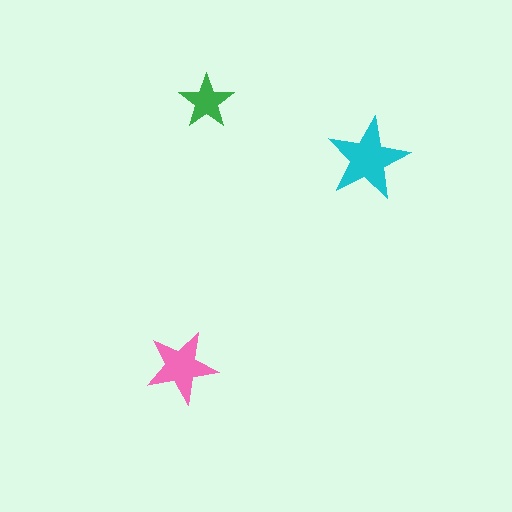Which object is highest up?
The green star is topmost.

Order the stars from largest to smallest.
the cyan one, the pink one, the green one.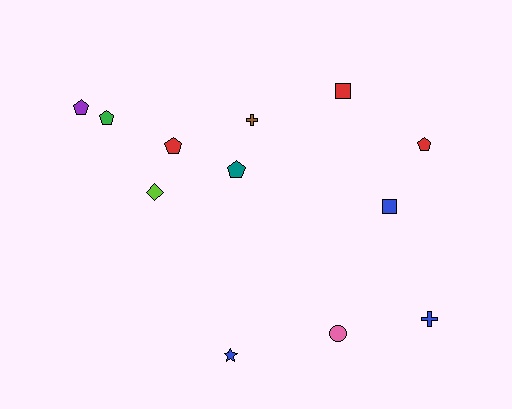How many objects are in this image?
There are 12 objects.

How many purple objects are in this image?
There is 1 purple object.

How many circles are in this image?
There is 1 circle.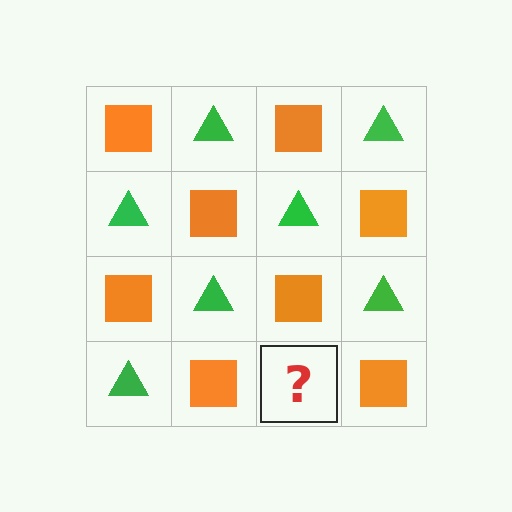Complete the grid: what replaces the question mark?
The question mark should be replaced with a green triangle.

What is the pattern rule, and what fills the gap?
The rule is that it alternates orange square and green triangle in a checkerboard pattern. The gap should be filled with a green triangle.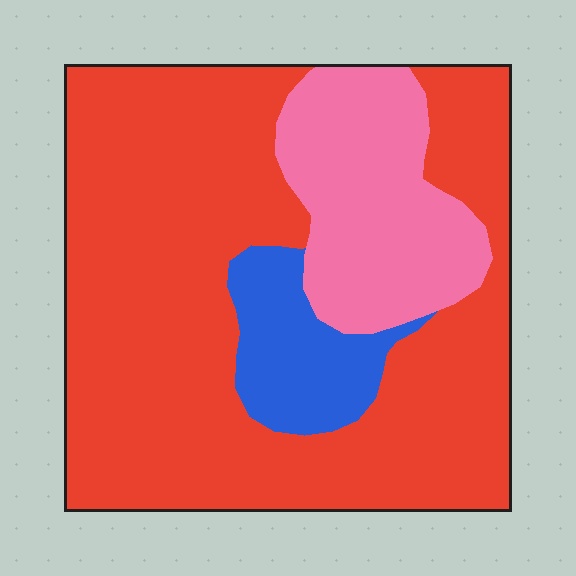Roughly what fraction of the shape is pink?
Pink covers about 20% of the shape.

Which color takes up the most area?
Red, at roughly 70%.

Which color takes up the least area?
Blue, at roughly 10%.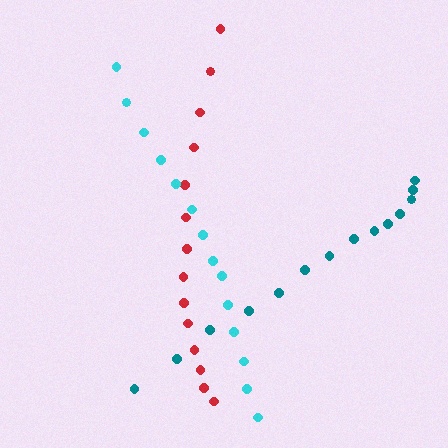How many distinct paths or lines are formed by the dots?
There are 3 distinct paths.